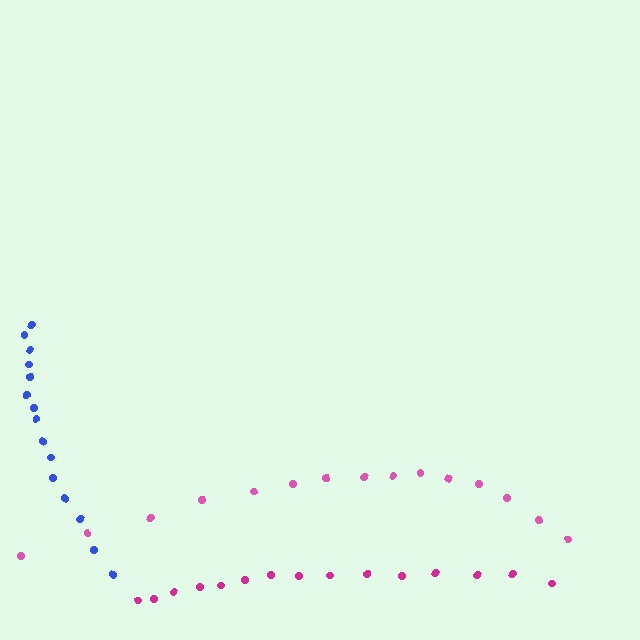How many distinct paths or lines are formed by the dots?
There are 3 distinct paths.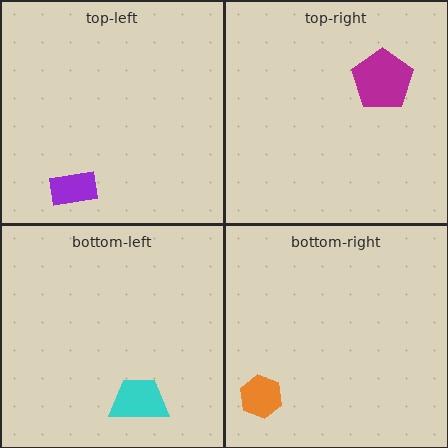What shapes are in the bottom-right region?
The orange hexagon.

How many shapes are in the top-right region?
1.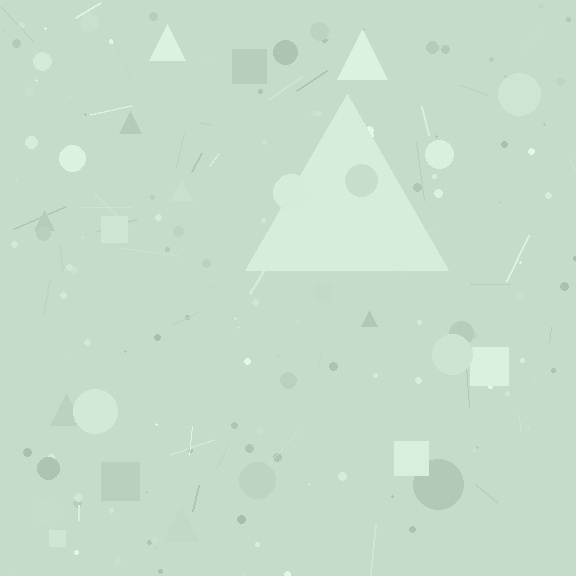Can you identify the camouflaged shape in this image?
The camouflaged shape is a triangle.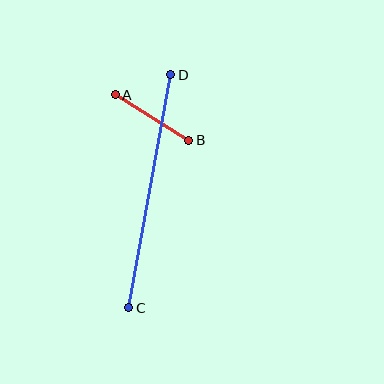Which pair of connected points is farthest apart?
Points C and D are farthest apart.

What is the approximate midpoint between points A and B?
The midpoint is at approximately (152, 117) pixels.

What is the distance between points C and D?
The distance is approximately 237 pixels.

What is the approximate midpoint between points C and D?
The midpoint is at approximately (150, 191) pixels.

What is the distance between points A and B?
The distance is approximately 87 pixels.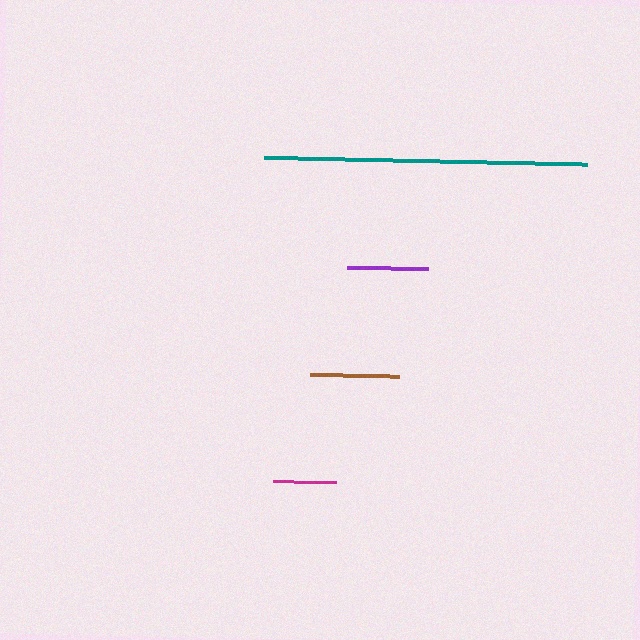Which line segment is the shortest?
The magenta line is the shortest at approximately 63 pixels.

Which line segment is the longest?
The teal line is the longest at approximately 324 pixels.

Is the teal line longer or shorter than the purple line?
The teal line is longer than the purple line.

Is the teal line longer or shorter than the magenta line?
The teal line is longer than the magenta line.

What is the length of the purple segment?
The purple segment is approximately 81 pixels long.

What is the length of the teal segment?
The teal segment is approximately 324 pixels long.